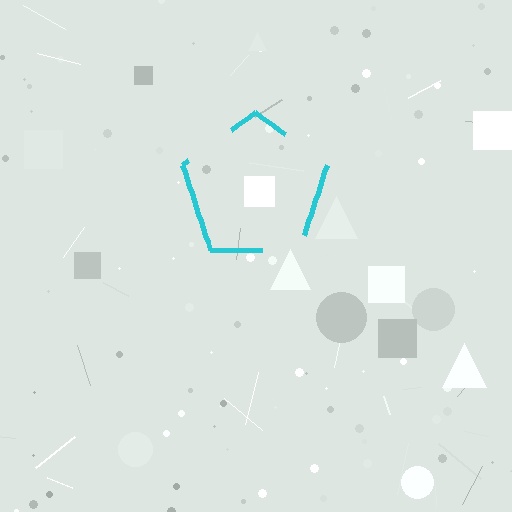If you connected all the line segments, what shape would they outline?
They would outline a pentagon.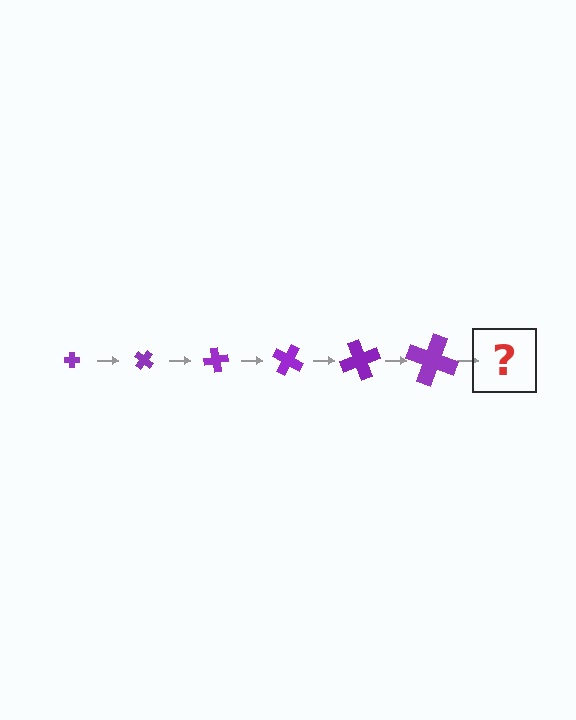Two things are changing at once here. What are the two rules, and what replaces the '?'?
The two rules are that the cross grows larger each step and it rotates 40 degrees each step. The '?' should be a cross, larger than the previous one and rotated 240 degrees from the start.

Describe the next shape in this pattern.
It should be a cross, larger than the previous one and rotated 240 degrees from the start.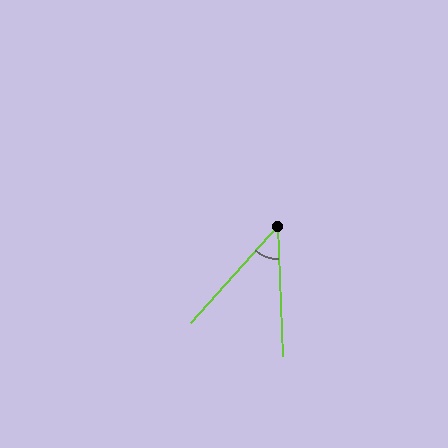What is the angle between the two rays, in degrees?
Approximately 44 degrees.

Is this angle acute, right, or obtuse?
It is acute.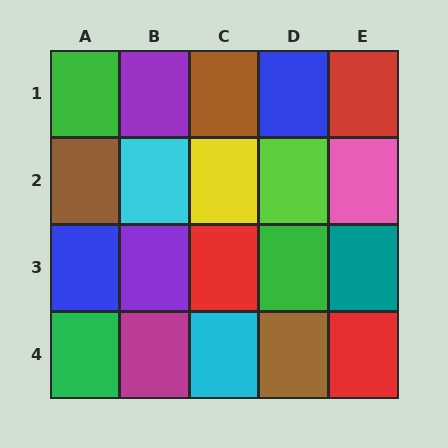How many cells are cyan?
2 cells are cyan.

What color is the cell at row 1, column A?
Green.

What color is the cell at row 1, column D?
Blue.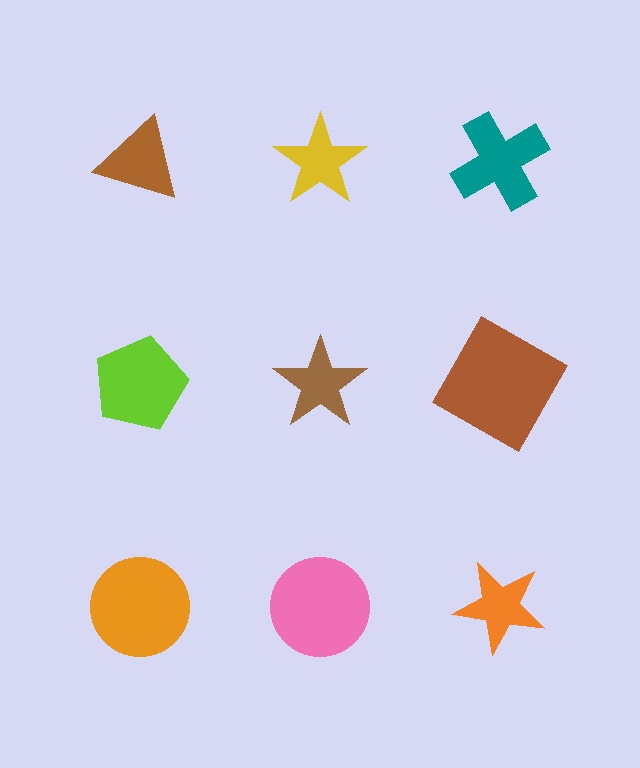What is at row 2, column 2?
A brown star.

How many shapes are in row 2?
3 shapes.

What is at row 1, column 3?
A teal cross.